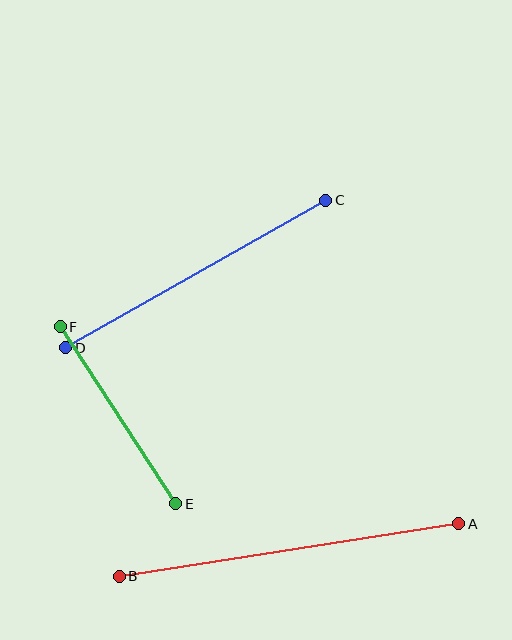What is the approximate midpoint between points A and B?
The midpoint is at approximately (289, 550) pixels.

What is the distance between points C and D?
The distance is approximately 299 pixels.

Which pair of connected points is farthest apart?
Points A and B are farthest apart.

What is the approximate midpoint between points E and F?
The midpoint is at approximately (118, 415) pixels.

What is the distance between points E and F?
The distance is approximately 211 pixels.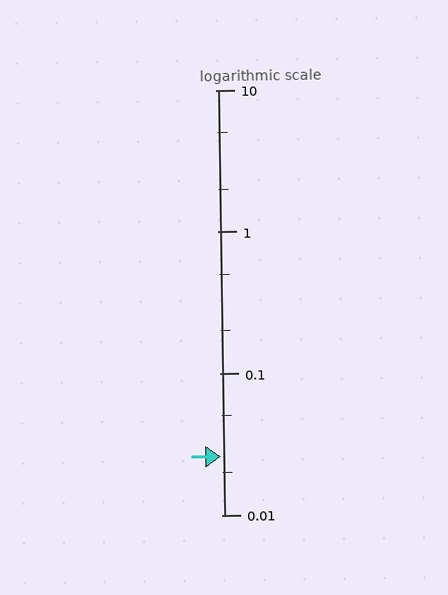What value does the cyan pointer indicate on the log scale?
The pointer indicates approximately 0.026.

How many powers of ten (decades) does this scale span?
The scale spans 3 decades, from 0.01 to 10.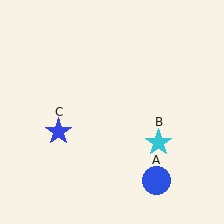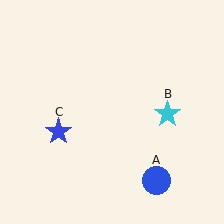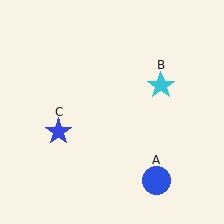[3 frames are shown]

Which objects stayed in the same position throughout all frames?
Blue circle (object A) and blue star (object C) remained stationary.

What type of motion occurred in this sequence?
The cyan star (object B) rotated counterclockwise around the center of the scene.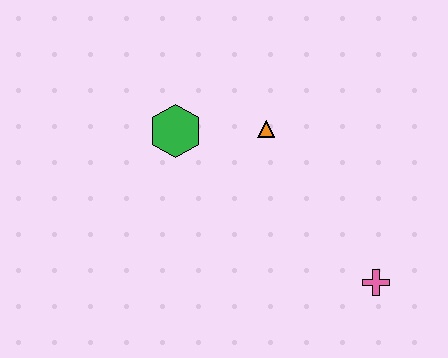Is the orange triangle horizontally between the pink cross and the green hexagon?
Yes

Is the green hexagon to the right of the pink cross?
No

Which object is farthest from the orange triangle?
The pink cross is farthest from the orange triangle.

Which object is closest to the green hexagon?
The orange triangle is closest to the green hexagon.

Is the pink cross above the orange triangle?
No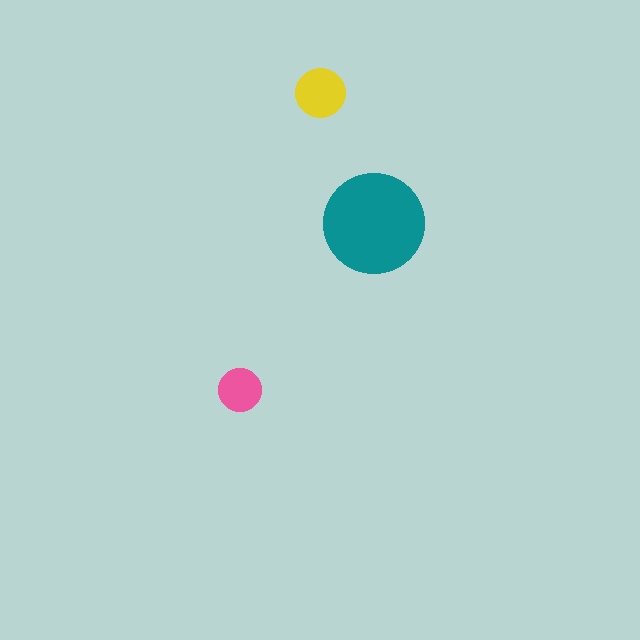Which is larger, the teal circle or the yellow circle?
The teal one.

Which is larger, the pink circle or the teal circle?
The teal one.